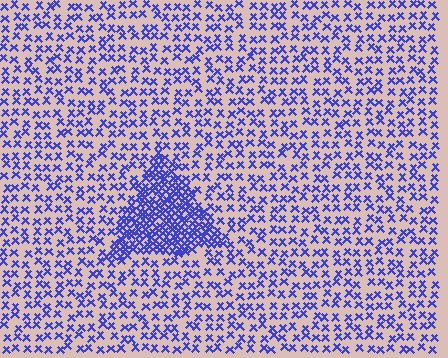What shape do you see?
I see a triangle.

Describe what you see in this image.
The image contains small blue elements arranged at two different densities. A triangle-shaped region is visible where the elements are more densely packed than the surrounding area.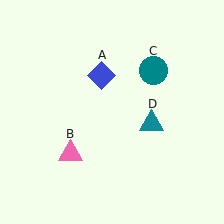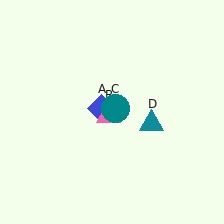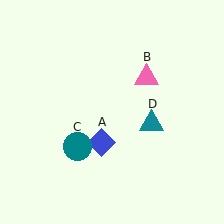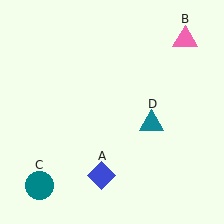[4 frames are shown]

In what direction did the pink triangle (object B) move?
The pink triangle (object B) moved up and to the right.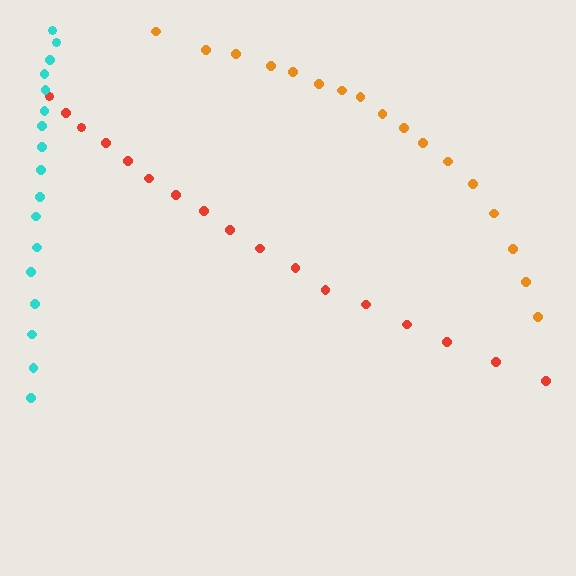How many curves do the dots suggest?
There are 3 distinct paths.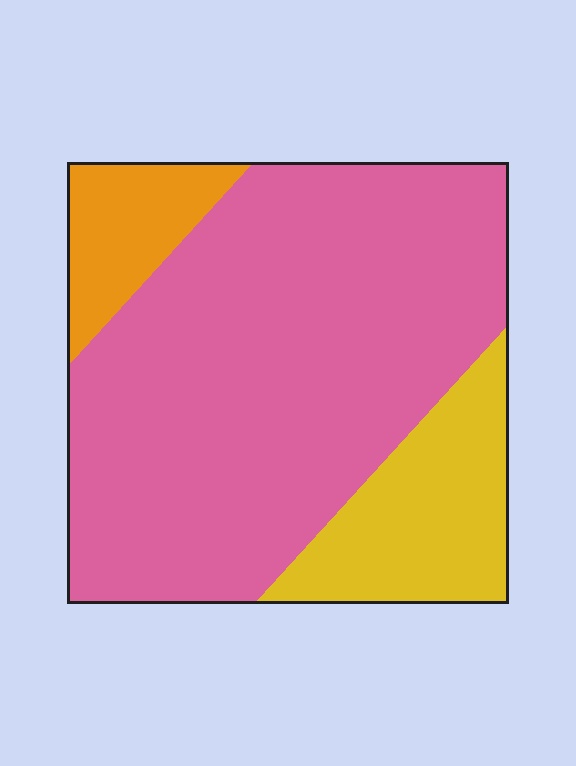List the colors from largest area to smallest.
From largest to smallest: pink, yellow, orange.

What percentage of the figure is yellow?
Yellow takes up about one sixth (1/6) of the figure.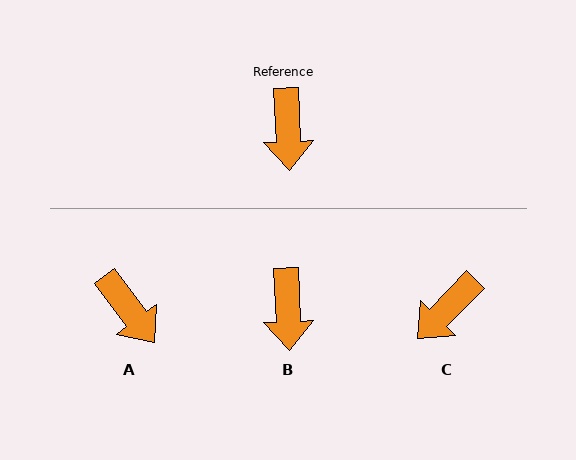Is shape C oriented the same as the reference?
No, it is off by about 46 degrees.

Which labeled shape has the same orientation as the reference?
B.